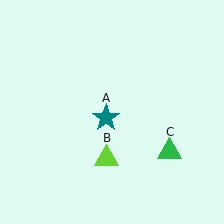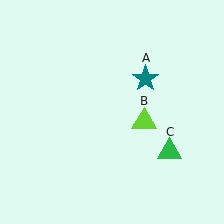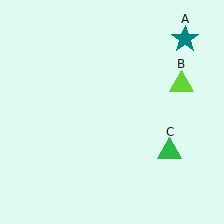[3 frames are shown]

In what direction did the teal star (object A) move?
The teal star (object A) moved up and to the right.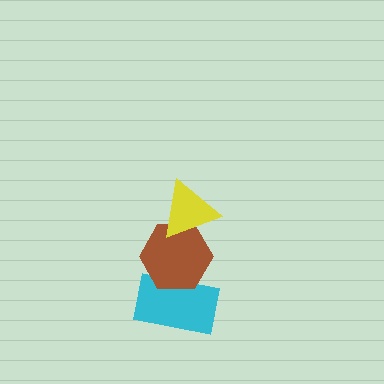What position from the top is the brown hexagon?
The brown hexagon is 2nd from the top.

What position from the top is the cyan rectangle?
The cyan rectangle is 3rd from the top.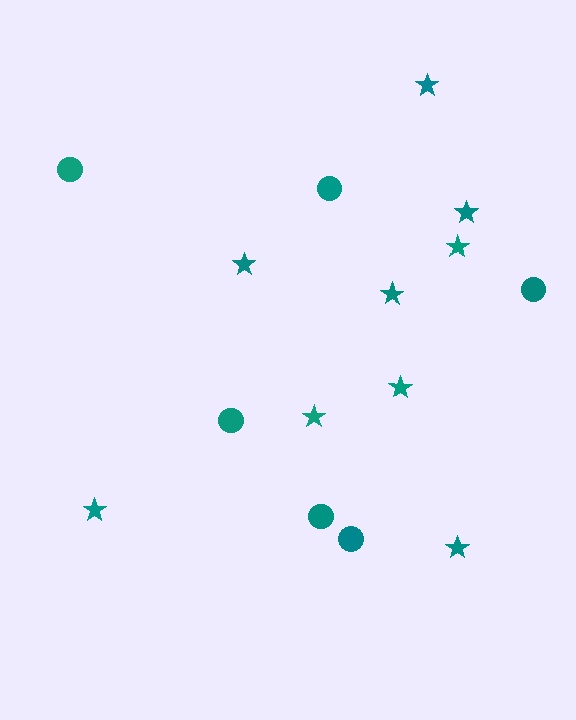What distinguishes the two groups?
There are 2 groups: one group of stars (9) and one group of circles (6).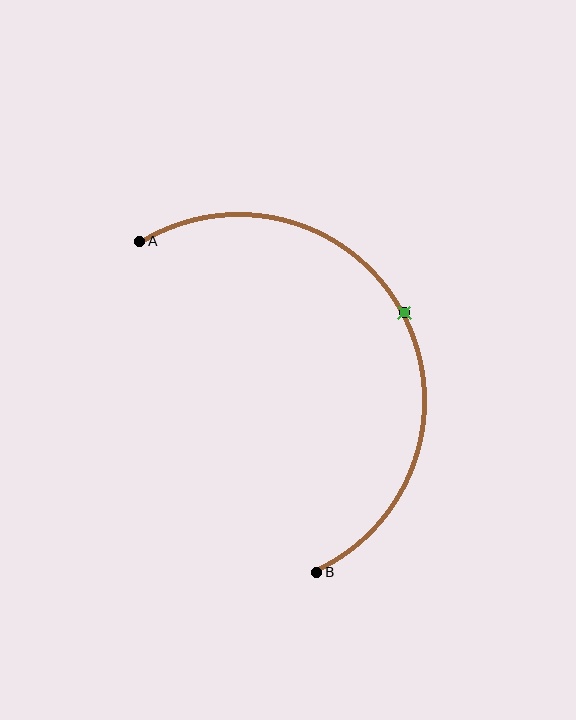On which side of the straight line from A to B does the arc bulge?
The arc bulges to the right of the straight line connecting A and B.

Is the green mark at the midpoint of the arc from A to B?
Yes. The green mark lies on the arc at equal arc-length from both A and B — it is the arc midpoint.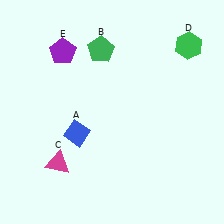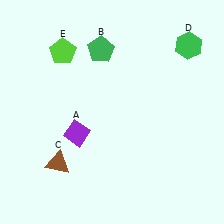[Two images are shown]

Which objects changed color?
A changed from blue to purple. C changed from magenta to brown. E changed from purple to lime.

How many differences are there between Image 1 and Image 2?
There are 3 differences between the two images.